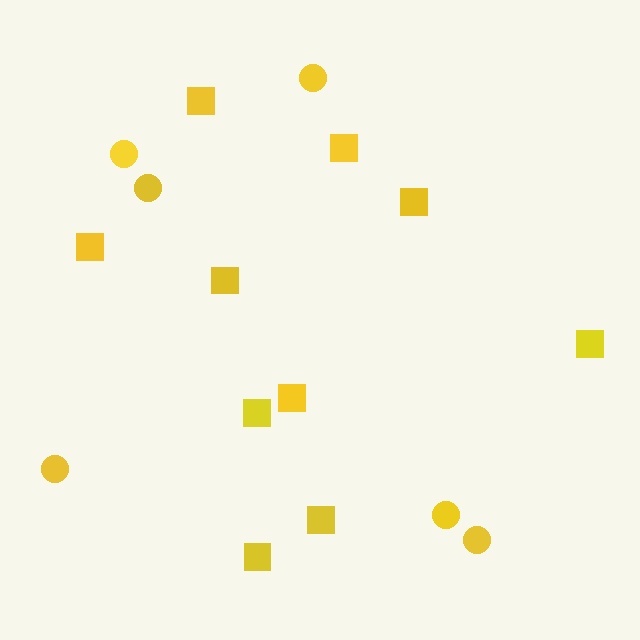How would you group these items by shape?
There are 2 groups: one group of squares (10) and one group of circles (6).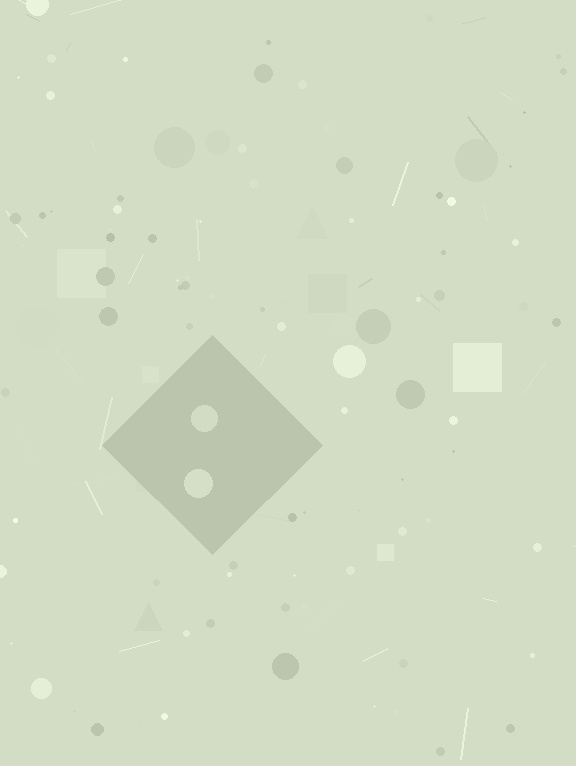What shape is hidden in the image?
A diamond is hidden in the image.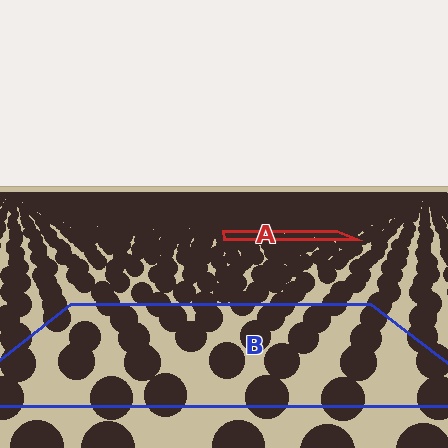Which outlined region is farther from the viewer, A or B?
Region A is farther from the viewer — the texture elements inside it appear smaller and more densely packed.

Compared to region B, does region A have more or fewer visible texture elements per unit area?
Region A has more texture elements per unit area — they are packed more densely because it is farther away.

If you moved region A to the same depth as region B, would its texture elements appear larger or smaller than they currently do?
They would appear larger. At a closer depth, the same texture elements are projected at a bigger on-screen size.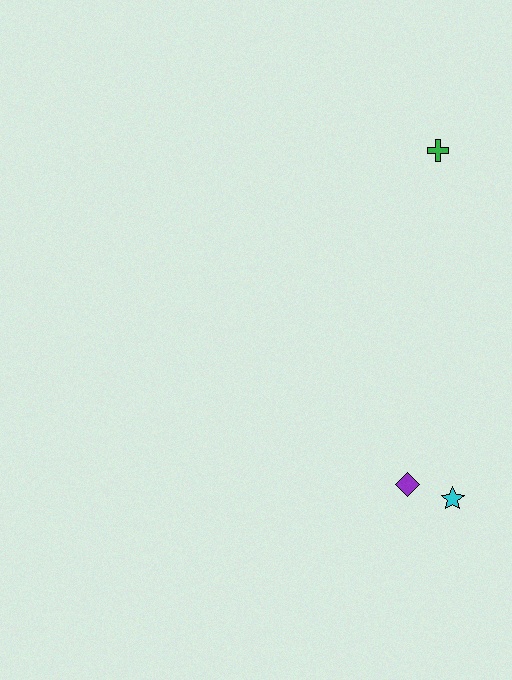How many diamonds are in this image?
There is 1 diamond.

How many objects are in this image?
There are 3 objects.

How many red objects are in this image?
There are no red objects.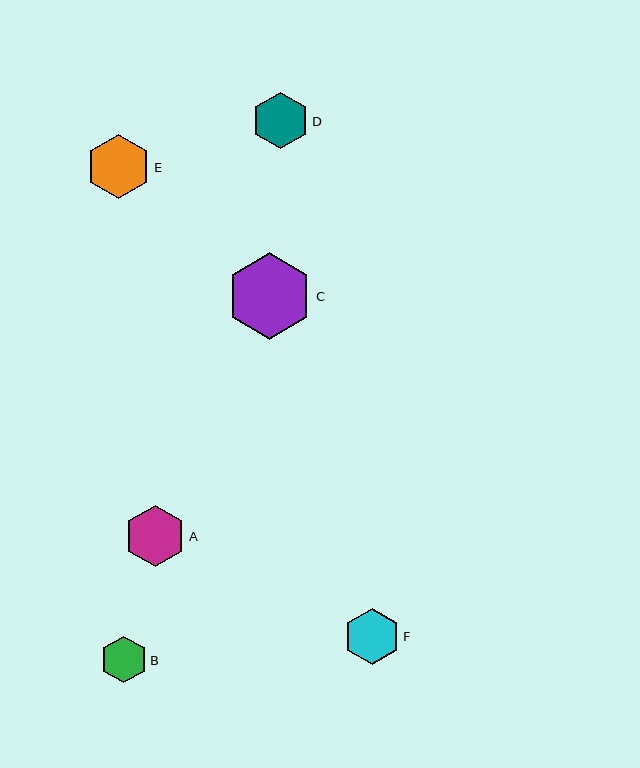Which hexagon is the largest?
Hexagon C is the largest with a size of approximately 86 pixels.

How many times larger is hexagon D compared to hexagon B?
Hexagon D is approximately 1.2 times the size of hexagon B.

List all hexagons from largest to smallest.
From largest to smallest: C, E, A, D, F, B.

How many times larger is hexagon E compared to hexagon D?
Hexagon E is approximately 1.1 times the size of hexagon D.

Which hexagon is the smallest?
Hexagon B is the smallest with a size of approximately 47 pixels.